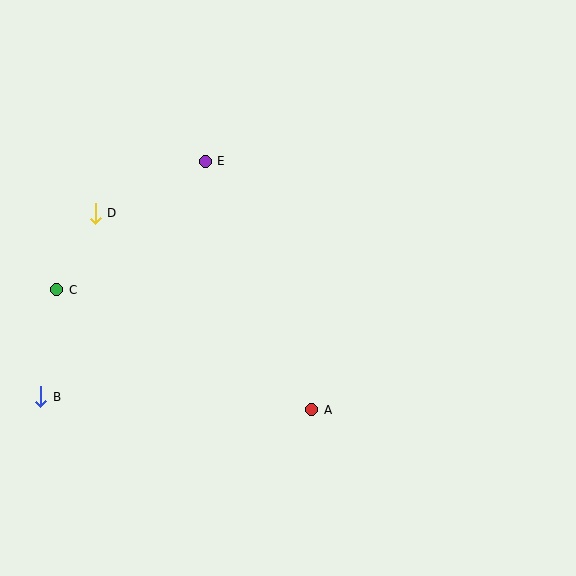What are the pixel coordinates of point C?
Point C is at (57, 290).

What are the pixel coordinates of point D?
Point D is at (95, 213).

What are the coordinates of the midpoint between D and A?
The midpoint between D and A is at (204, 312).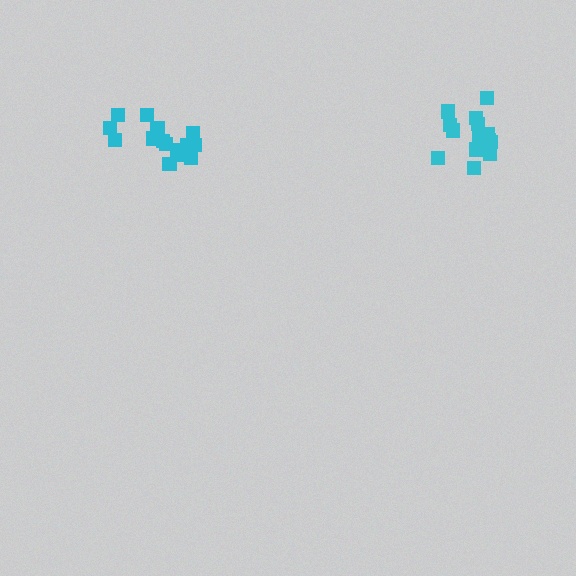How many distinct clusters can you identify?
There are 2 distinct clusters.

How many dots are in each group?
Group 1: 15 dots, Group 2: 15 dots (30 total).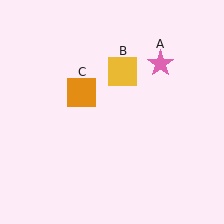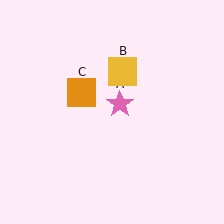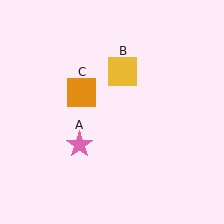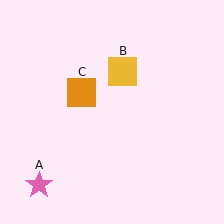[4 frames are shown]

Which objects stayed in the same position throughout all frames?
Yellow square (object B) and orange square (object C) remained stationary.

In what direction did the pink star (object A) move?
The pink star (object A) moved down and to the left.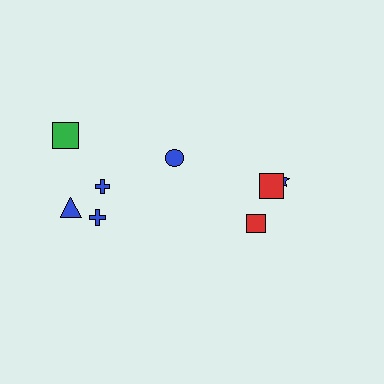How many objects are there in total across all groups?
There are 8 objects.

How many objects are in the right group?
There are 3 objects.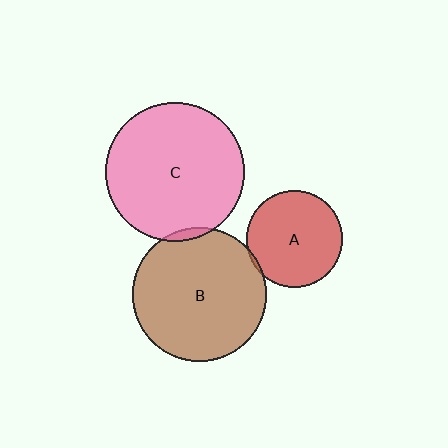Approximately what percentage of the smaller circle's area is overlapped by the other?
Approximately 5%.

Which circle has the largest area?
Circle C (pink).